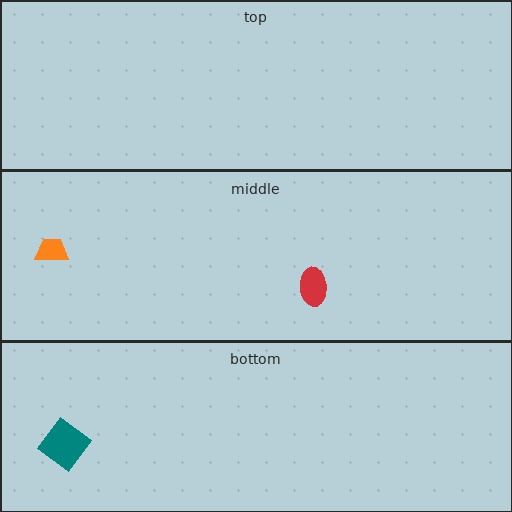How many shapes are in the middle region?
2.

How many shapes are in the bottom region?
1.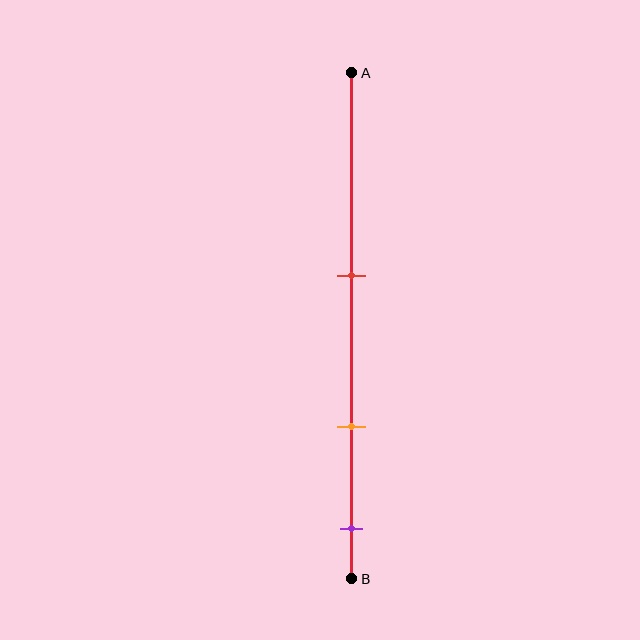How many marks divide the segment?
There are 3 marks dividing the segment.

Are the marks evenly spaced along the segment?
Yes, the marks are approximately evenly spaced.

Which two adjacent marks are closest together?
The orange and purple marks are the closest adjacent pair.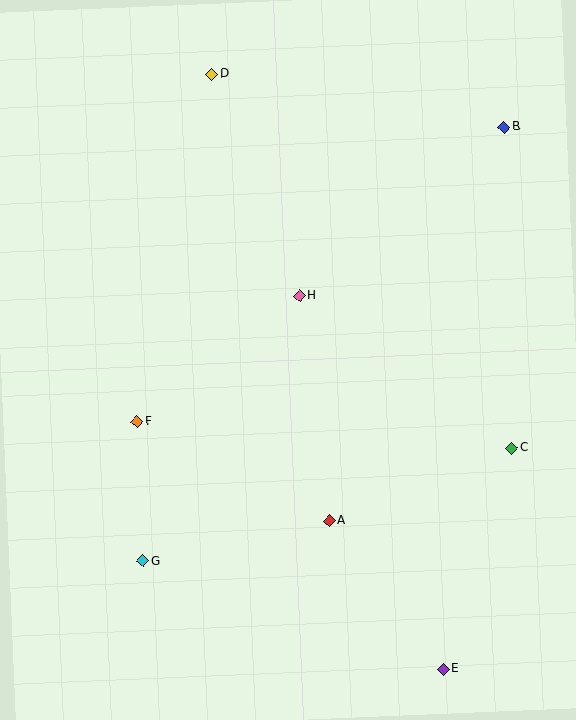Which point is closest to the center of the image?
Point H at (299, 296) is closest to the center.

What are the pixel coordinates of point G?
Point G is at (143, 561).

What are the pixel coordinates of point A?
Point A is at (329, 520).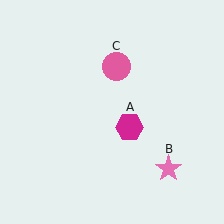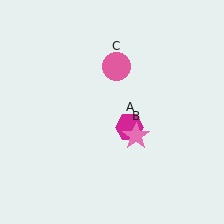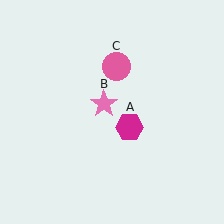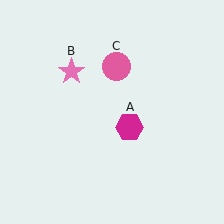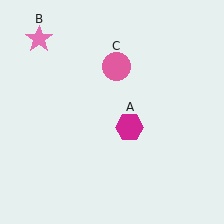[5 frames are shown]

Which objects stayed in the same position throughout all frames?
Magenta hexagon (object A) and pink circle (object C) remained stationary.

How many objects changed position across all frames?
1 object changed position: pink star (object B).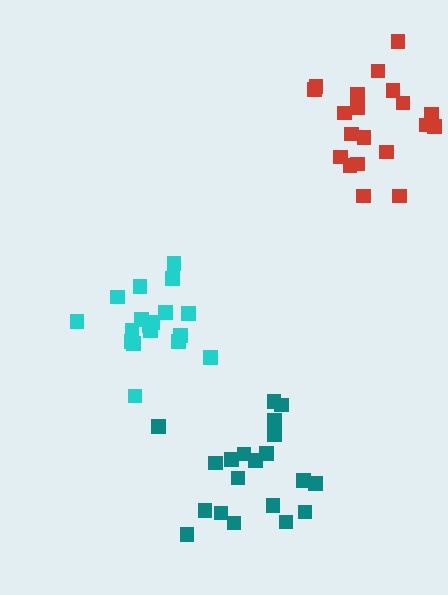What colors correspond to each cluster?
The clusters are colored: red, cyan, teal.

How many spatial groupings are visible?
There are 3 spatial groupings.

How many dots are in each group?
Group 1: 20 dots, Group 2: 18 dots, Group 3: 20 dots (58 total).